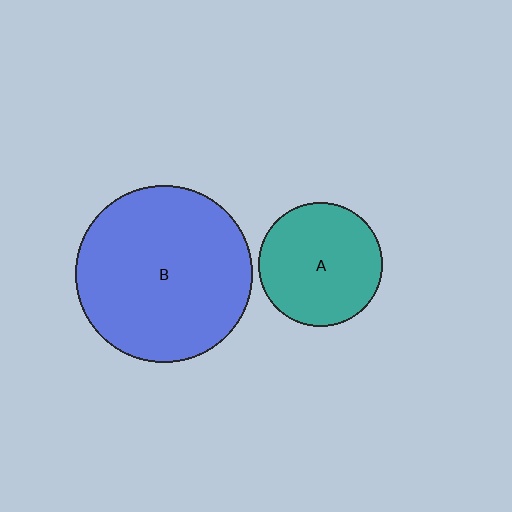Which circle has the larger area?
Circle B (blue).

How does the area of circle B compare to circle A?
Approximately 2.1 times.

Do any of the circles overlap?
No, none of the circles overlap.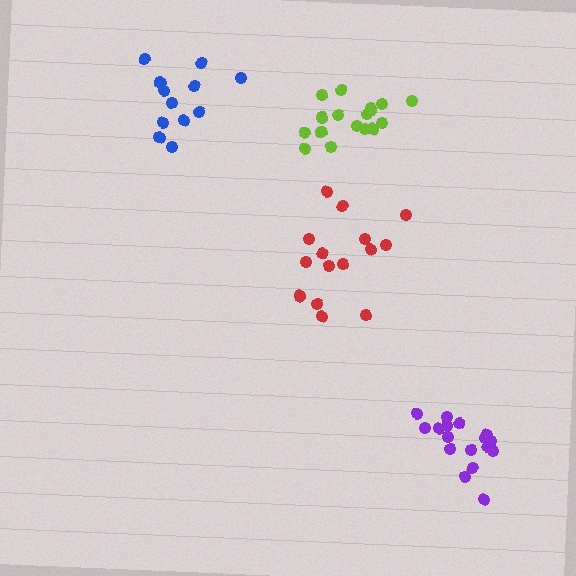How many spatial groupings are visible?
There are 4 spatial groupings.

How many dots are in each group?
Group 1: 17 dots, Group 2: 17 dots, Group 3: 15 dots, Group 4: 12 dots (61 total).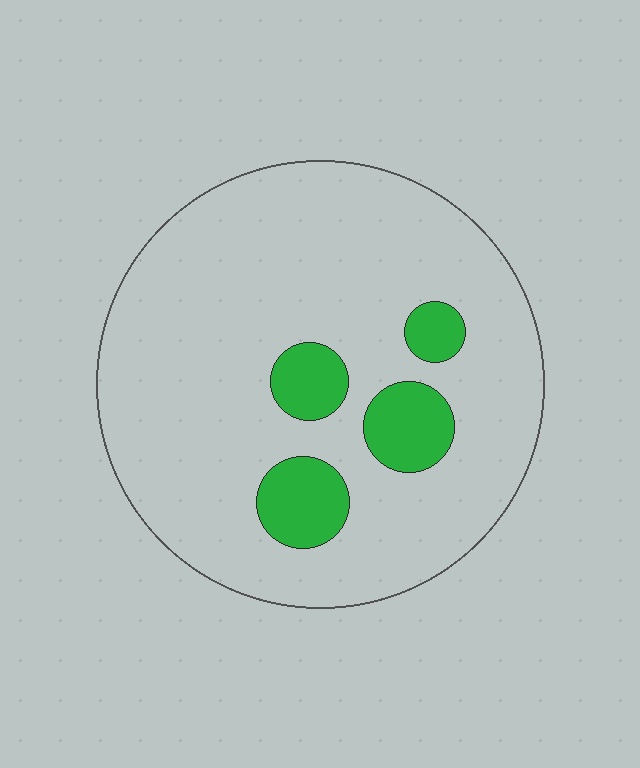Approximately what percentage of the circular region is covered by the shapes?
Approximately 15%.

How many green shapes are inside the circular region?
4.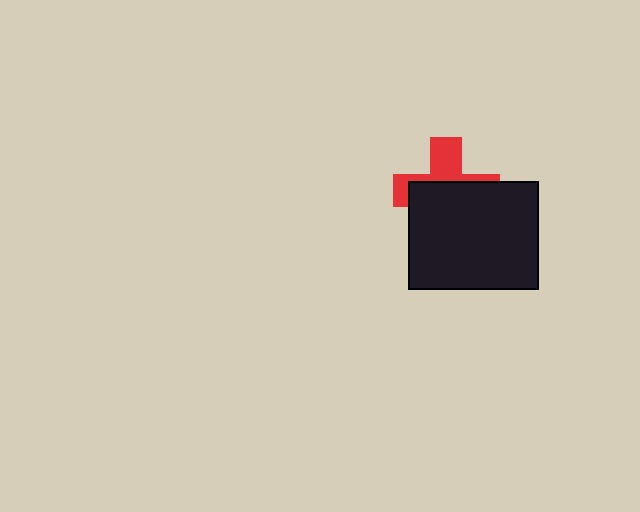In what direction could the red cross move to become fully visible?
The red cross could move up. That would shift it out from behind the black rectangle entirely.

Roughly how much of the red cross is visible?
A small part of it is visible (roughly 40%).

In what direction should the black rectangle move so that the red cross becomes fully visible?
The black rectangle should move down. That is the shortest direction to clear the overlap and leave the red cross fully visible.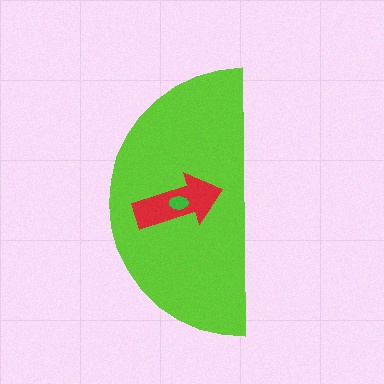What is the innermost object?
The green ellipse.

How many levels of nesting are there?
3.